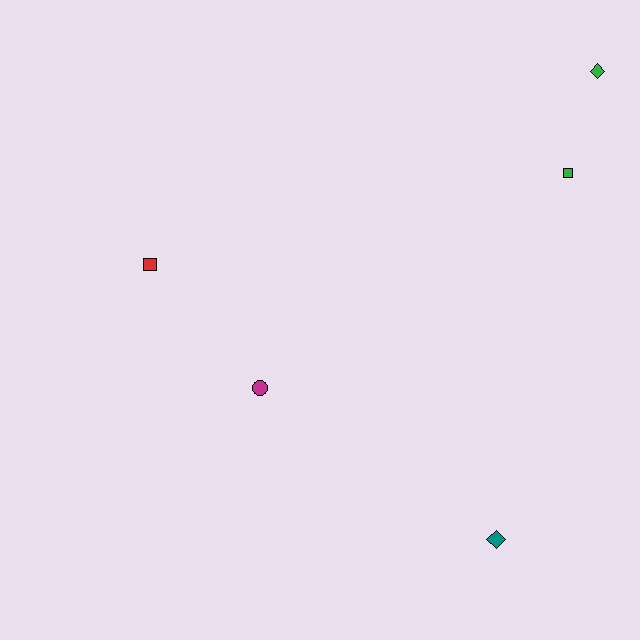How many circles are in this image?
There is 1 circle.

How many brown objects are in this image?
There are no brown objects.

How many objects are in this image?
There are 5 objects.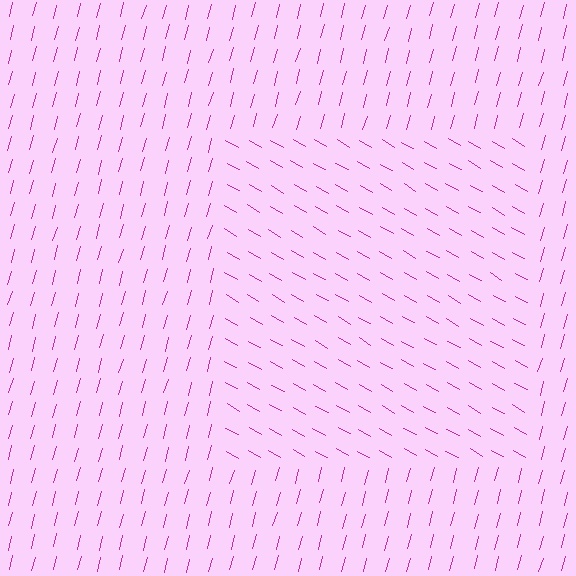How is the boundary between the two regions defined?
The boundary is defined purely by a change in line orientation (approximately 75 degrees difference). All lines are the same color and thickness.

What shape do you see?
I see a rectangle.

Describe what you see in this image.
The image is filled with small magenta line segments. A rectangle region in the image has lines oriented differently from the surrounding lines, creating a visible texture boundary.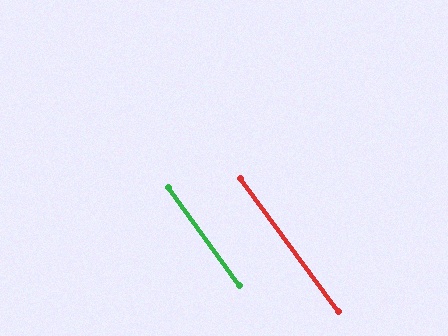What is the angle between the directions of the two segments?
Approximately 0 degrees.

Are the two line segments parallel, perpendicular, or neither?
Parallel — their directions differ by only 0.5°.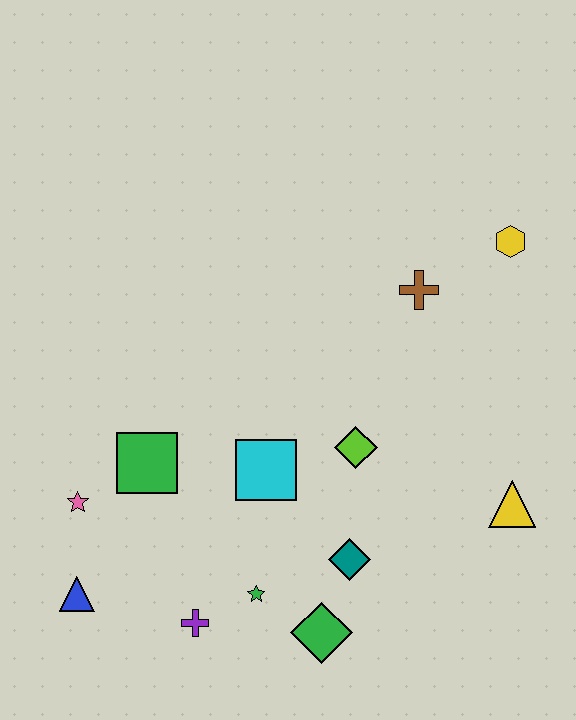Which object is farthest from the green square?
The yellow hexagon is farthest from the green square.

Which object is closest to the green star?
The purple cross is closest to the green star.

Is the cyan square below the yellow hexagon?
Yes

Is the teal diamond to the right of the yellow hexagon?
No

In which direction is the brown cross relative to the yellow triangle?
The brown cross is above the yellow triangle.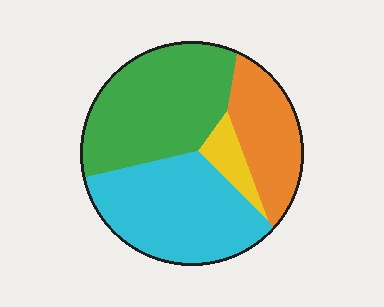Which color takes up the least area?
Yellow, at roughly 5%.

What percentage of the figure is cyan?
Cyan takes up about three eighths (3/8) of the figure.